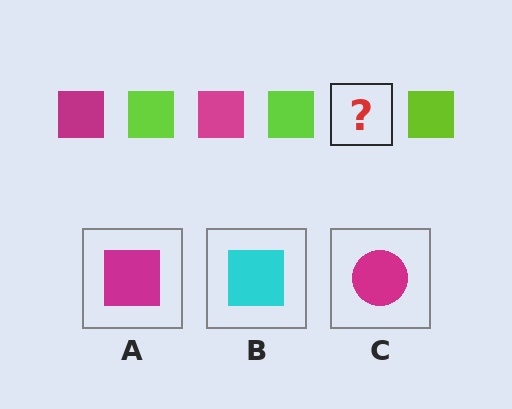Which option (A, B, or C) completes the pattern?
A.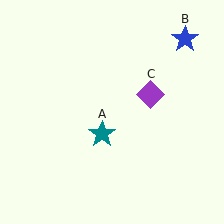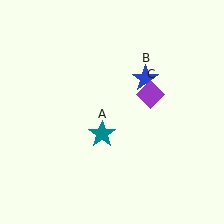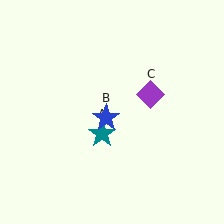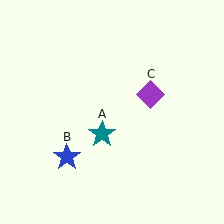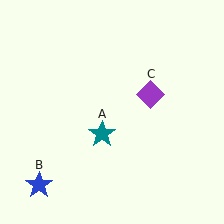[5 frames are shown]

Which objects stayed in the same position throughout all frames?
Teal star (object A) and purple diamond (object C) remained stationary.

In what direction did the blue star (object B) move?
The blue star (object B) moved down and to the left.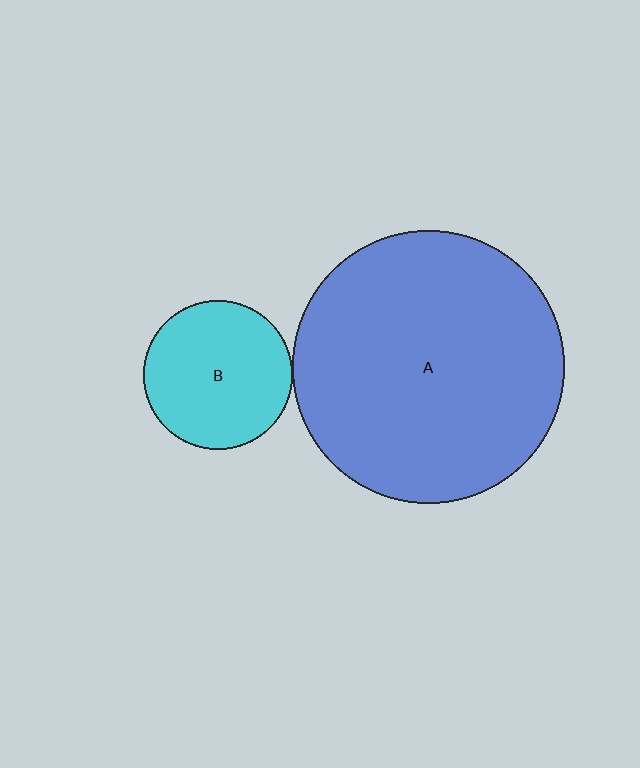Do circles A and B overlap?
Yes.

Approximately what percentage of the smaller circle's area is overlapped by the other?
Approximately 5%.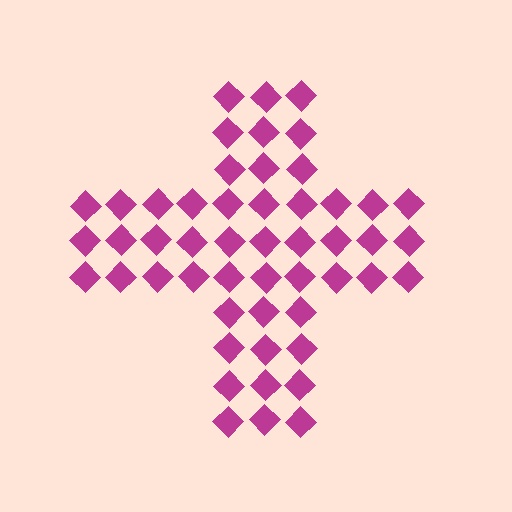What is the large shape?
The large shape is a cross.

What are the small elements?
The small elements are diamonds.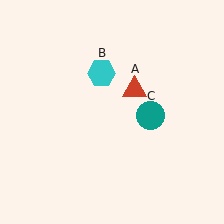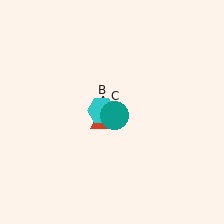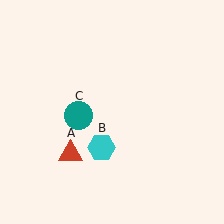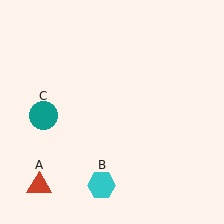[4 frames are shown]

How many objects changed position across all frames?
3 objects changed position: red triangle (object A), cyan hexagon (object B), teal circle (object C).